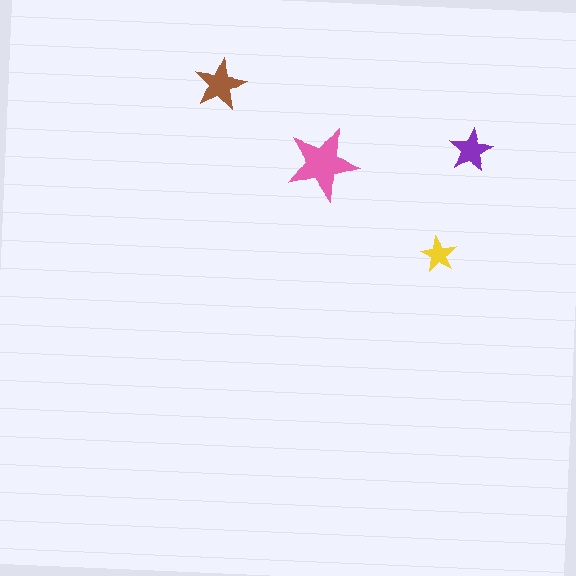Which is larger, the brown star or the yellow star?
The brown one.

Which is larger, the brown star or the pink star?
The pink one.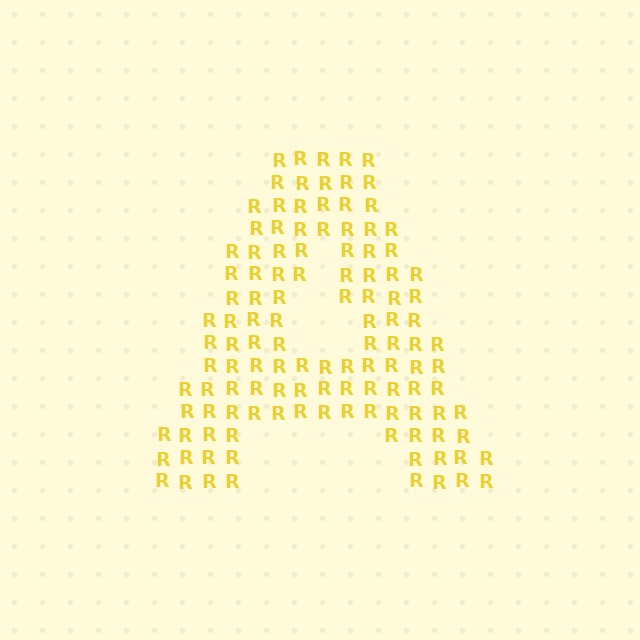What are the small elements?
The small elements are letter R's.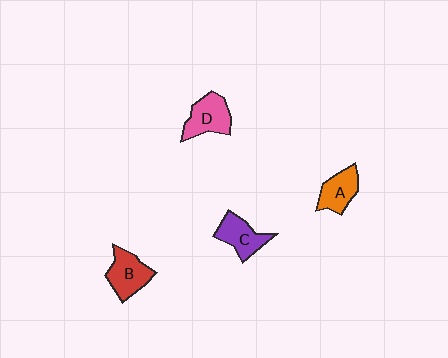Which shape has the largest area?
Shape B (red).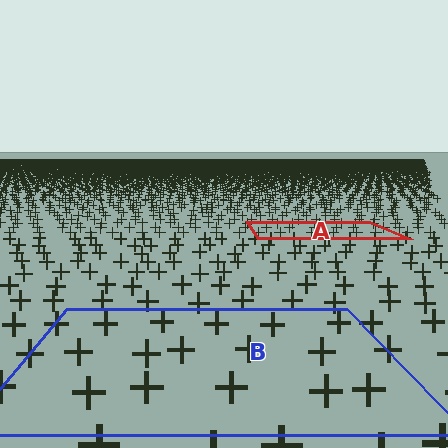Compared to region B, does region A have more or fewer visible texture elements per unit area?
Region A has more texture elements per unit area — they are packed more densely because it is farther away.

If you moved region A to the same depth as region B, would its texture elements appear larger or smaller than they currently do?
They would appear larger. At a closer depth, the same texture elements are projected at a bigger on-screen size.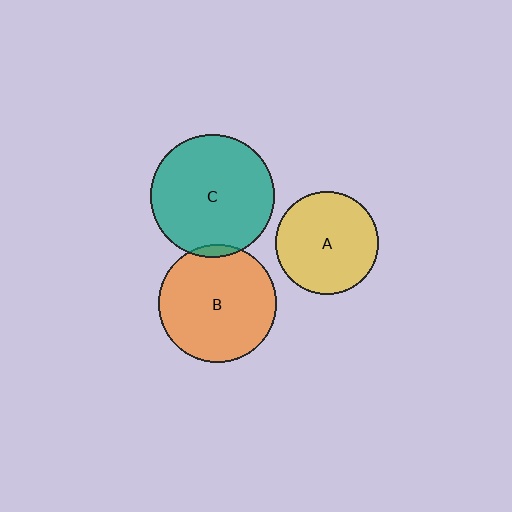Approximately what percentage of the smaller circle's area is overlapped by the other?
Approximately 5%.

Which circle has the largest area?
Circle C (teal).